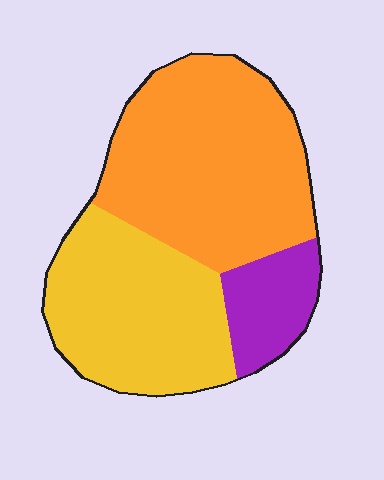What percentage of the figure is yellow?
Yellow covers about 40% of the figure.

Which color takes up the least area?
Purple, at roughly 15%.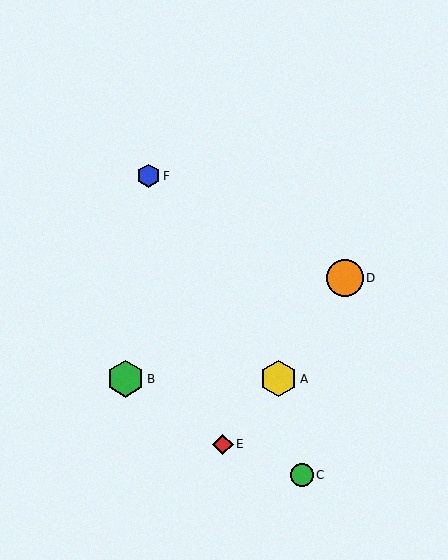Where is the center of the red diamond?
The center of the red diamond is at (223, 444).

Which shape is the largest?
The green hexagon (labeled B) is the largest.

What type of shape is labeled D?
Shape D is an orange circle.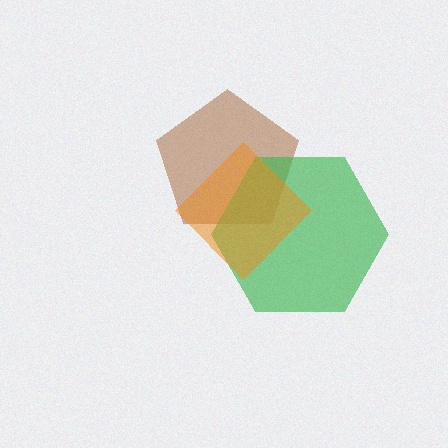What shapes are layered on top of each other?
The layered shapes are: a brown pentagon, a green hexagon, an orange diamond.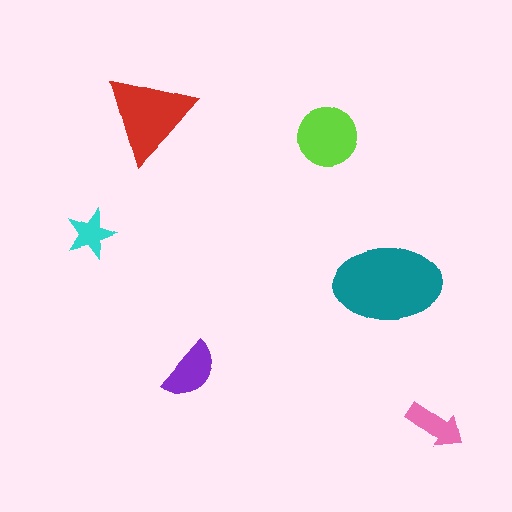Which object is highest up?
The red triangle is topmost.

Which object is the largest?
The teal ellipse.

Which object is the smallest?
The cyan star.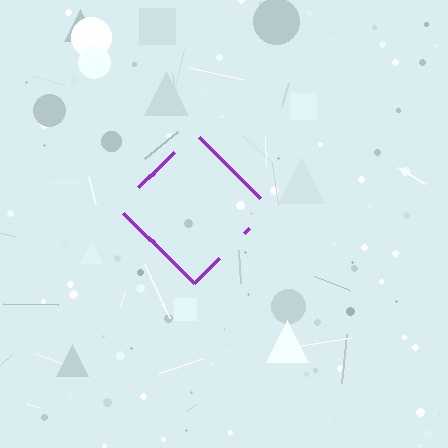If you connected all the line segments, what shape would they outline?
They would outline a diamond.